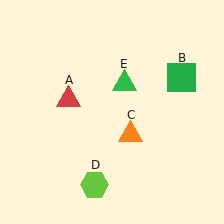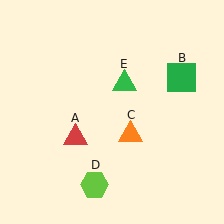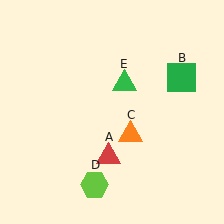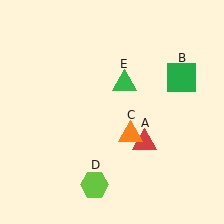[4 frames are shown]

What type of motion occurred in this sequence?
The red triangle (object A) rotated counterclockwise around the center of the scene.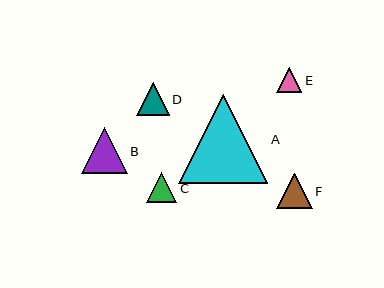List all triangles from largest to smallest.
From largest to smallest: A, B, F, D, C, E.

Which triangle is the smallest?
Triangle E is the smallest with a size of approximately 25 pixels.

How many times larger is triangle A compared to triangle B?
Triangle A is approximately 2.0 times the size of triangle B.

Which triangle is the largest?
Triangle A is the largest with a size of approximately 89 pixels.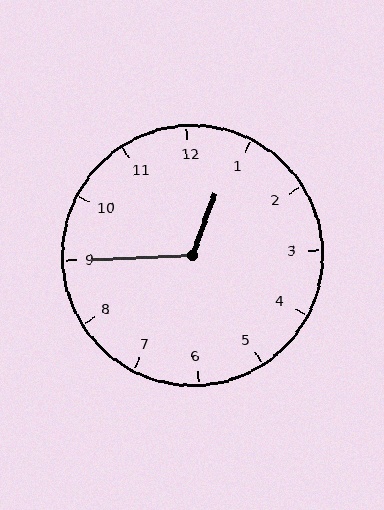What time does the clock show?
12:45.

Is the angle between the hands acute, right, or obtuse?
It is obtuse.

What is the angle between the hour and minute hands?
Approximately 112 degrees.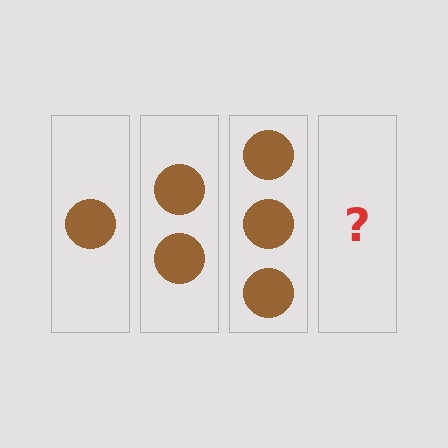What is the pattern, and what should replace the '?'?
The pattern is that each step adds one more circle. The '?' should be 4 circles.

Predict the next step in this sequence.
The next step is 4 circles.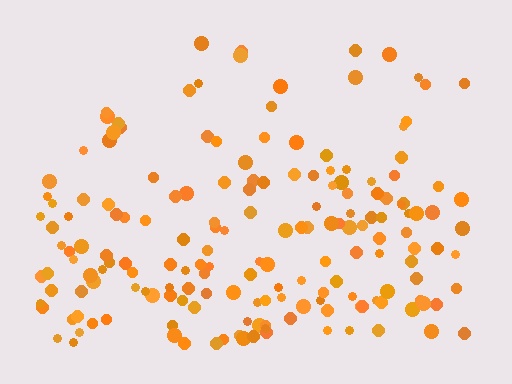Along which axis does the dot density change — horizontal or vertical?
Vertical.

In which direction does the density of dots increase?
From top to bottom, with the bottom side densest.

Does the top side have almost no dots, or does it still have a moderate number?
Still a moderate number, just noticeably fewer than the bottom.